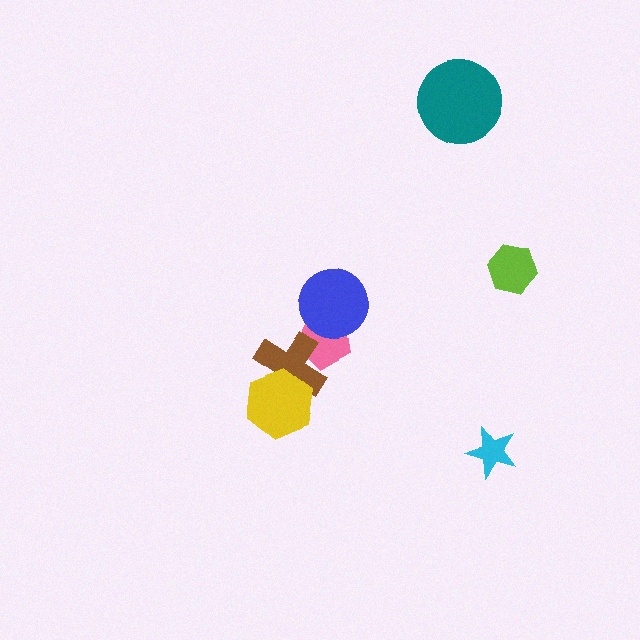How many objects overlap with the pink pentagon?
2 objects overlap with the pink pentagon.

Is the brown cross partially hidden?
Yes, it is partially covered by another shape.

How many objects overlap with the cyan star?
0 objects overlap with the cyan star.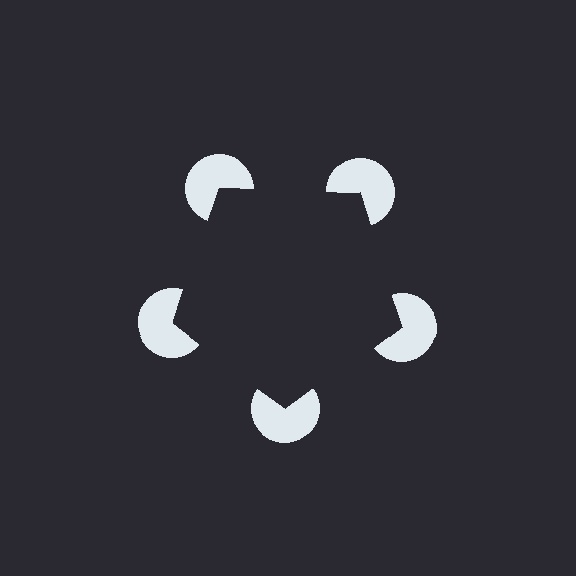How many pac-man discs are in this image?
There are 5 — one at each vertex of the illusory pentagon.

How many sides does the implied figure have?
5 sides.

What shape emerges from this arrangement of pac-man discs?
An illusory pentagon — its edges are inferred from the aligned wedge cuts in the pac-man discs, not physically drawn.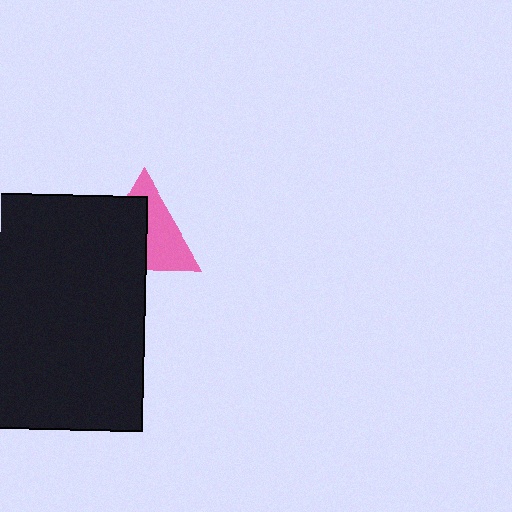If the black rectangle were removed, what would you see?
You would see the complete pink triangle.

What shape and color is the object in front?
The object in front is a black rectangle.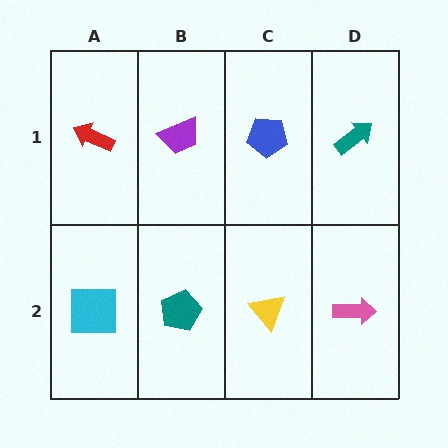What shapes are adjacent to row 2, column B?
A purple trapezoid (row 1, column B), a cyan square (row 2, column A), a yellow triangle (row 2, column C).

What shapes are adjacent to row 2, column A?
A red arrow (row 1, column A), a teal pentagon (row 2, column B).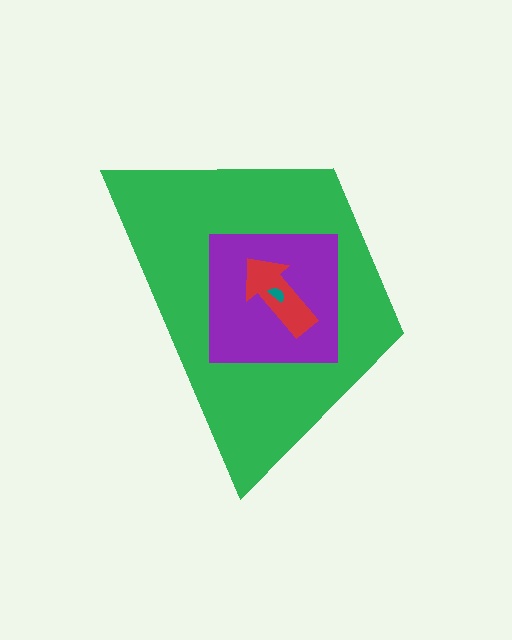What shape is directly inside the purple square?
The red arrow.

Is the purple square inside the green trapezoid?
Yes.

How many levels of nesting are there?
4.